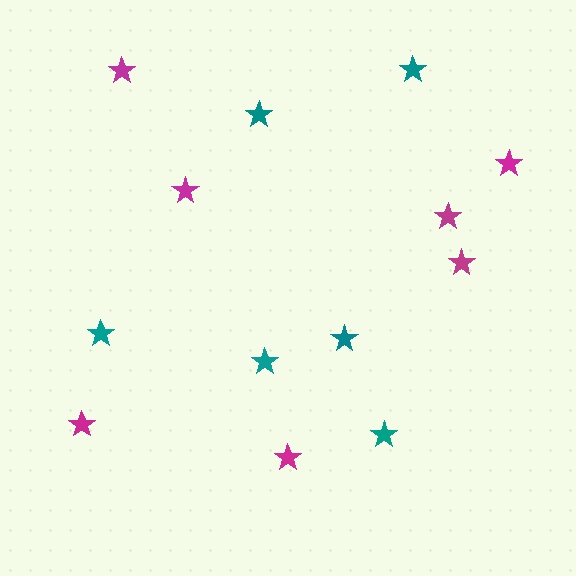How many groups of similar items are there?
There are 2 groups: one group of teal stars (6) and one group of magenta stars (7).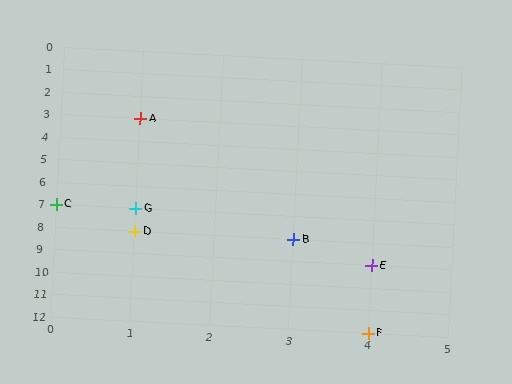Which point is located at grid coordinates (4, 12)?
Point F is at (4, 12).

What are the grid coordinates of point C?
Point C is at grid coordinates (0, 7).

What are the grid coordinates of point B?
Point B is at grid coordinates (3, 8).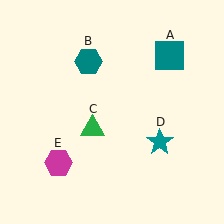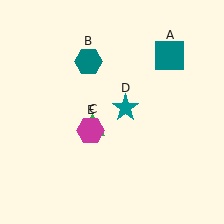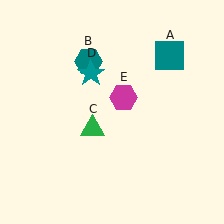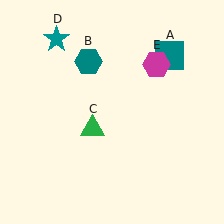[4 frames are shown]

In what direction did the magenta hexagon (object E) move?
The magenta hexagon (object E) moved up and to the right.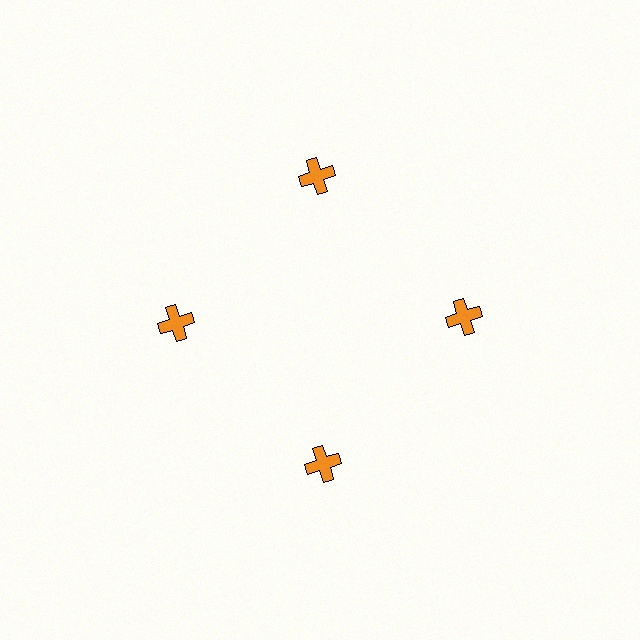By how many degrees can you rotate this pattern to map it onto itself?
The pattern maps onto itself every 90 degrees of rotation.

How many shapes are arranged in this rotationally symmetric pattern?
There are 4 shapes, arranged in 4 groups of 1.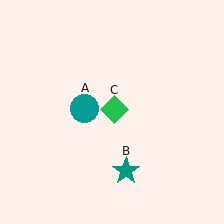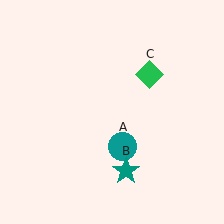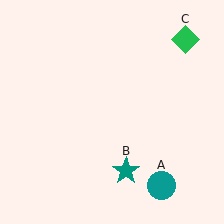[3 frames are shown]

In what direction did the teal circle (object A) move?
The teal circle (object A) moved down and to the right.